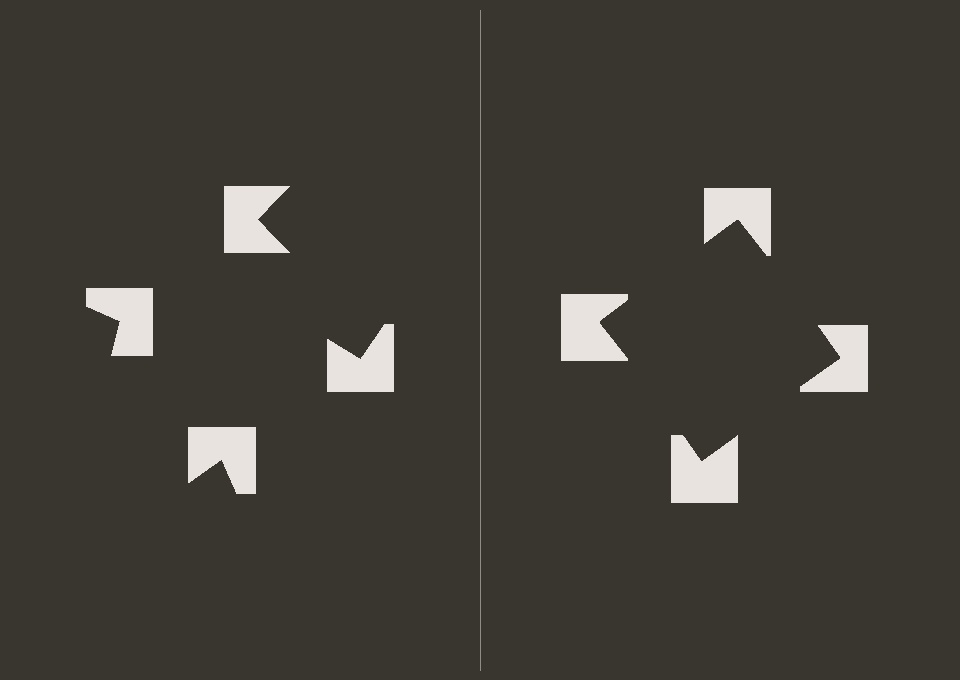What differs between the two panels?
The notched squares are positioned identically on both sides; only the wedge orientations differ. On the right they align to a square; on the left they are misaligned.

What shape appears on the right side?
An illusory square.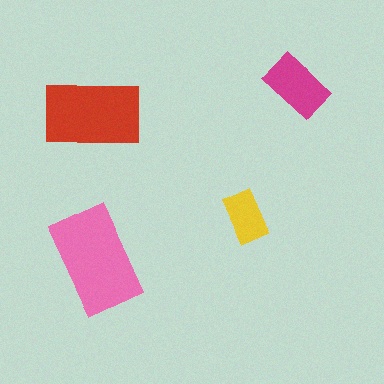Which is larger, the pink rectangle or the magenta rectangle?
The pink one.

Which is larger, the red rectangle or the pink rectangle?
The pink one.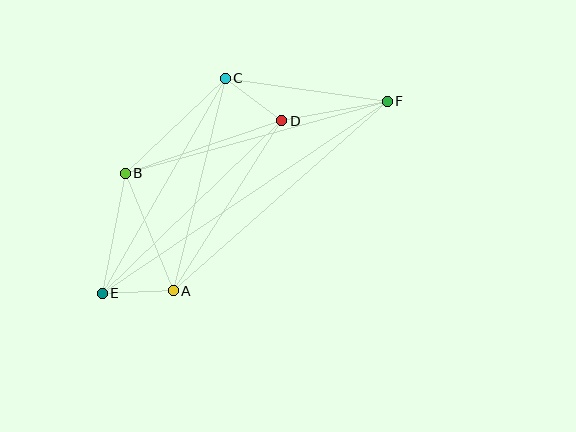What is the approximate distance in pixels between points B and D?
The distance between B and D is approximately 165 pixels.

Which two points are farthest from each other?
Points E and F are farthest from each other.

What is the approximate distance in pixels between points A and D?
The distance between A and D is approximately 202 pixels.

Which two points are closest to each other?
Points C and D are closest to each other.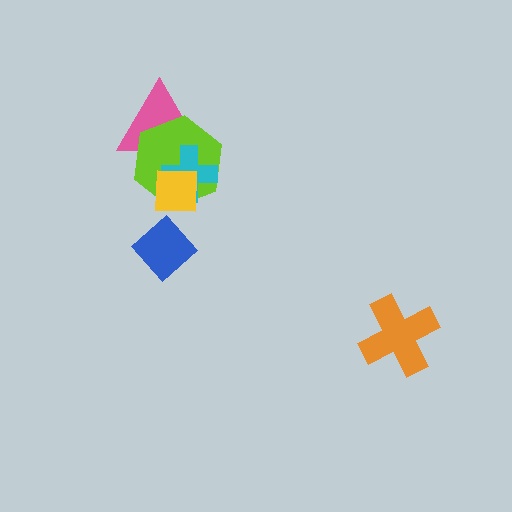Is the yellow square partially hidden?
No, no other shape covers it.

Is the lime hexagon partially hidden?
Yes, it is partially covered by another shape.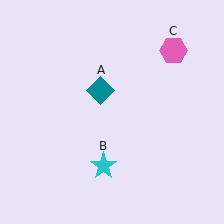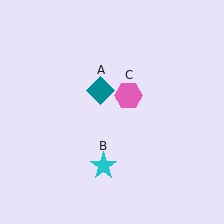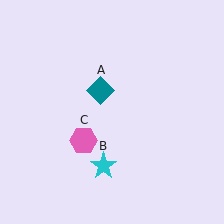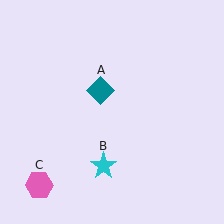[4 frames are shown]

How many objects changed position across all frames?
1 object changed position: pink hexagon (object C).